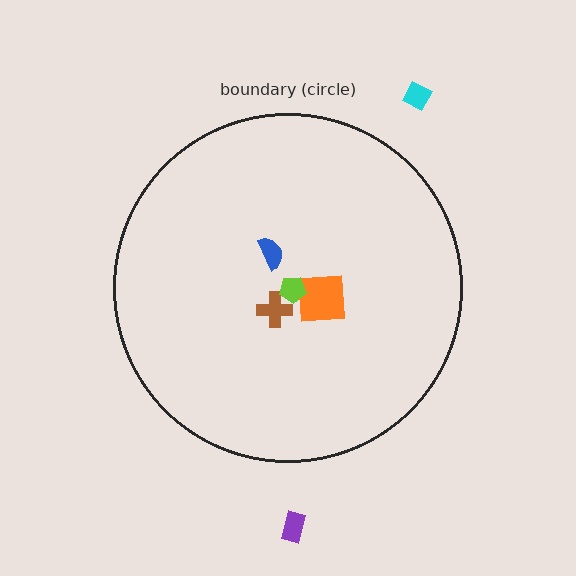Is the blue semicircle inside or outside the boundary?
Inside.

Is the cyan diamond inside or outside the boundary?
Outside.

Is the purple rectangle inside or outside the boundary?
Outside.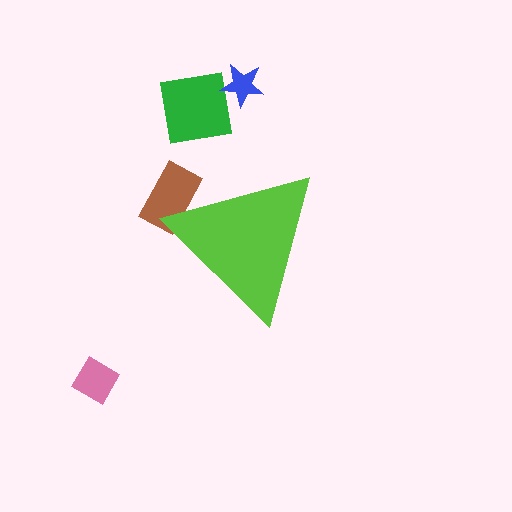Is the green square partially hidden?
No, the green square is fully visible.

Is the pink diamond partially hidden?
No, the pink diamond is fully visible.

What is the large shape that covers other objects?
A lime triangle.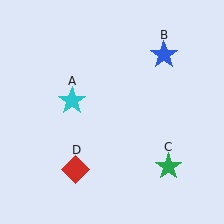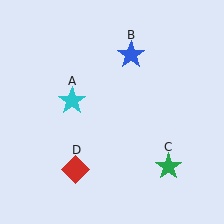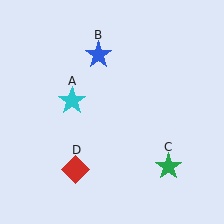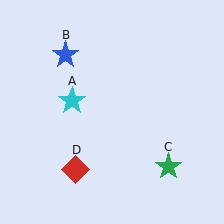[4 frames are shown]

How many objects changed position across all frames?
1 object changed position: blue star (object B).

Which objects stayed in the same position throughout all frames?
Cyan star (object A) and green star (object C) and red diamond (object D) remained stationary.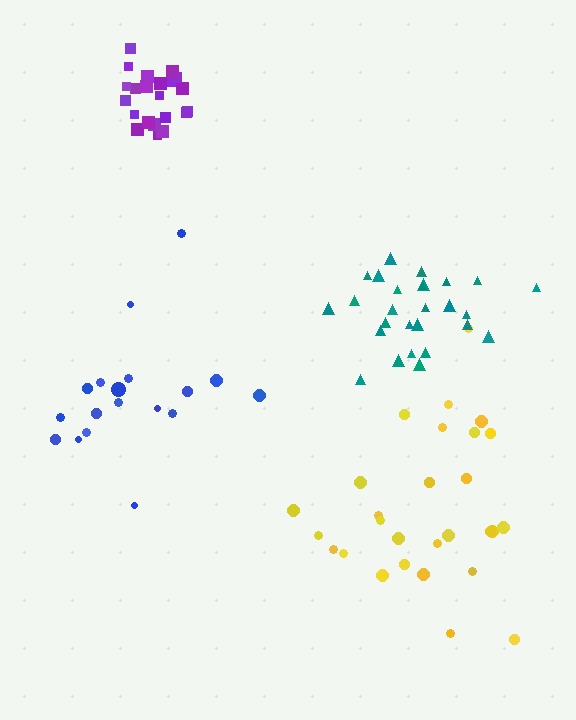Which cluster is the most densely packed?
Purple.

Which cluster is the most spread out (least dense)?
Blue.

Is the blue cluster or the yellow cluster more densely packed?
Yellow.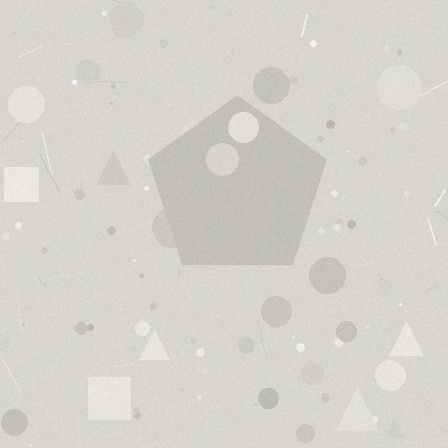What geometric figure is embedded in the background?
A pentagon is embedded in the background.